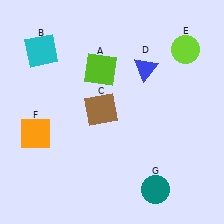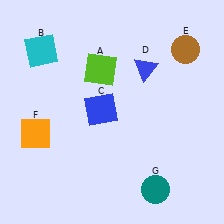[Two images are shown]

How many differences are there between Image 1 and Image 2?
There are 2 differences between the two images.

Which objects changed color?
C changed from brown to blue. E changed from lime to brown.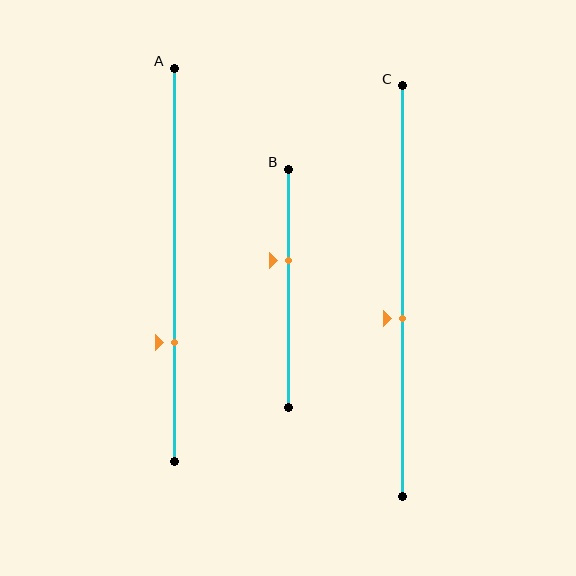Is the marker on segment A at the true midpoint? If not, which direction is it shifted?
No, the marker on segment A is shifted downward by about 20% of the segment length.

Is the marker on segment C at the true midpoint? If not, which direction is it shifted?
No, the marker on segment C is shifted downward by about 7% of the segment length.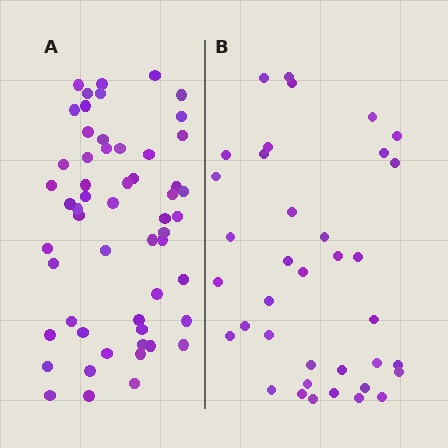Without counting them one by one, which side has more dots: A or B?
Region A (the left region) has more dots.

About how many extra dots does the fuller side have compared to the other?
Region A has approximately 20 more dots than region B.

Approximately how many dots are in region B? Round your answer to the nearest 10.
About 40 dots. (The exact count is 37, which rounds to 40.)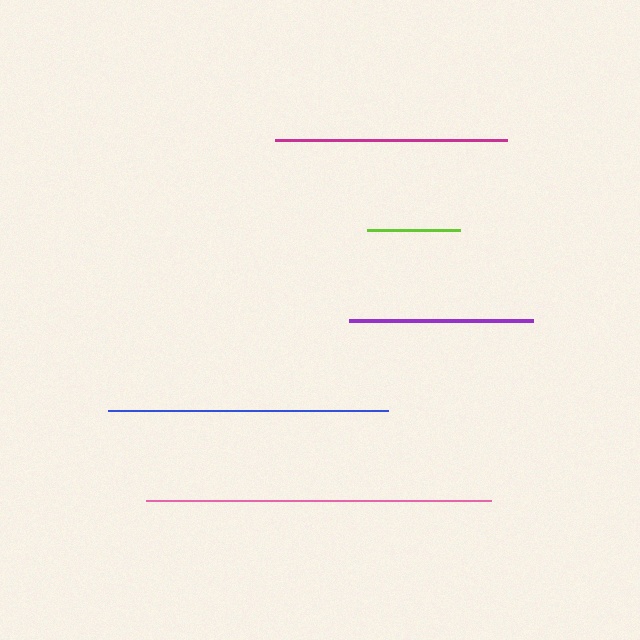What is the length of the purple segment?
The purple segment is approximately 185 pixels long.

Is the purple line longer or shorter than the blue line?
The blue line is longer than the purple line.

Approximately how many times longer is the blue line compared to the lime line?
The blue line is approximately 3.0 times the length of the lime line.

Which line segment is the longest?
The pink line is the longest at approximately 345 pixels.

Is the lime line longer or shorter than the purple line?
The purple line is longer than the lime line.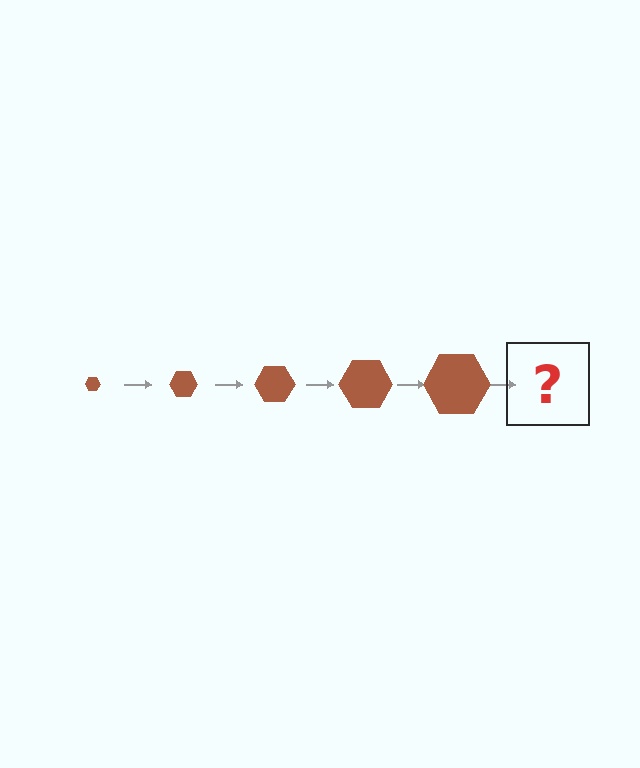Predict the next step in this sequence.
The next step is a brown hexagon, larger than the previous one.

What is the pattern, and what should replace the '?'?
The pattern is that the hexagon gets progressively larger each step. The '?' should be a brown hexagon, larger than the previous one.